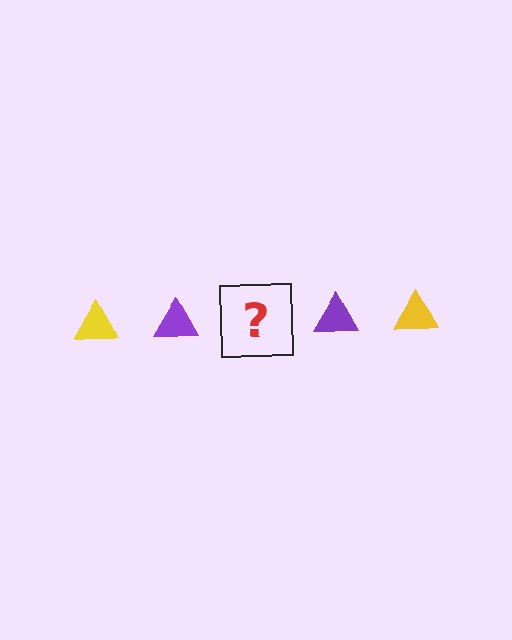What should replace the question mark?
The question mark should be replaced with a yellow triangle.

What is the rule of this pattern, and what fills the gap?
The rule is that the pattern cycles through yellow, purple triangles. The gap should be filled with a yellow triangle.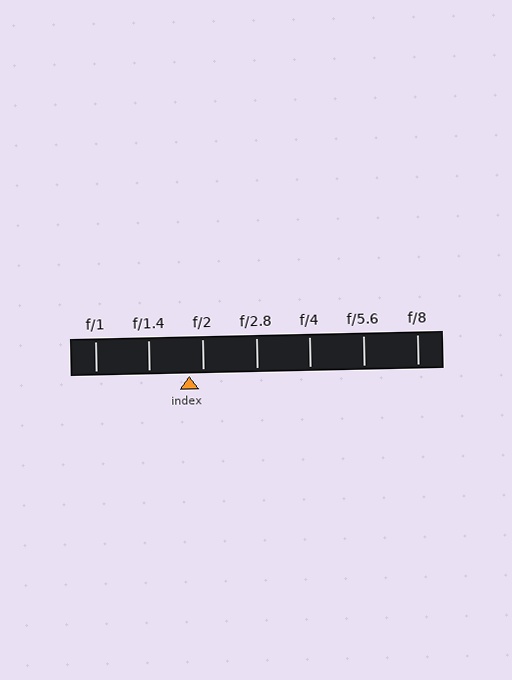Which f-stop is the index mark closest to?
The index mark is closest to f/2.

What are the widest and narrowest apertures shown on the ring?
The widest aperture shown is f/1 and the narrowest is f/8.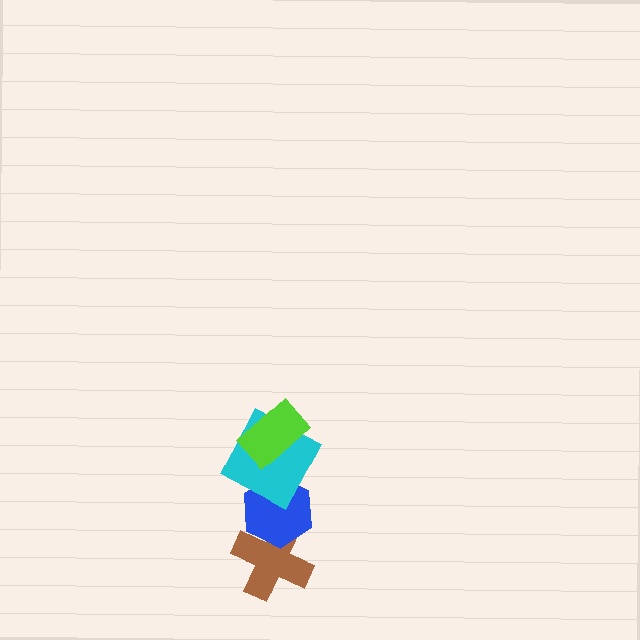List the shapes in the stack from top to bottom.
From top to bottom: the lime rectangle, the cyan square, the blue hexagon, the brown cross.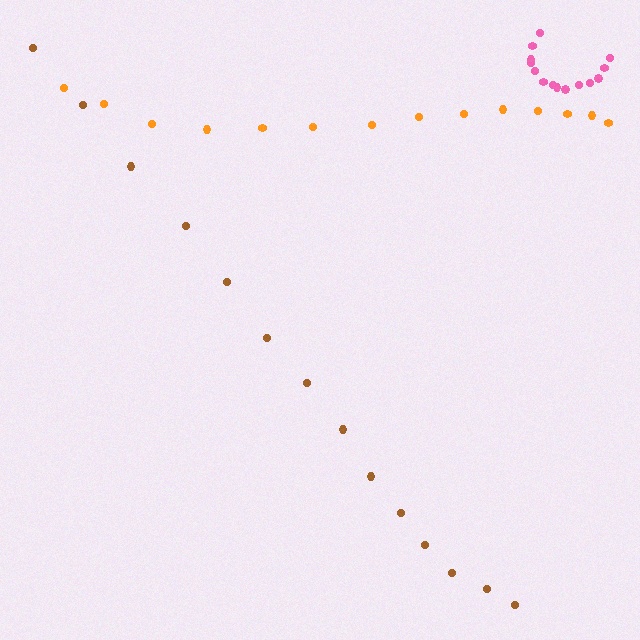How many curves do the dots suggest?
There are 3 distinct paths.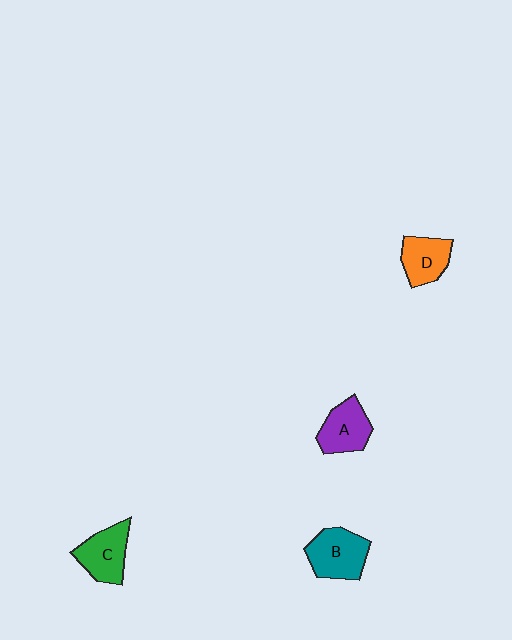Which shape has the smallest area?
Shape D (orange).